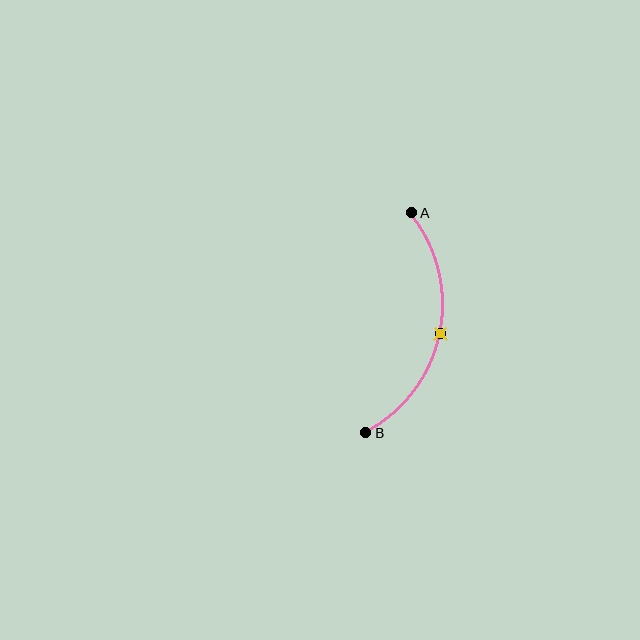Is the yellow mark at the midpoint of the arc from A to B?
Yes. The yellow mark lies on the arc at equal arc-length from both A and B — it is the arc midpoint.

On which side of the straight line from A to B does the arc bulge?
The arc bulges to the right of the straight line connecting A and B.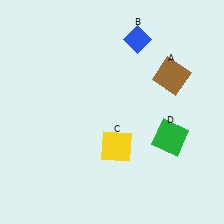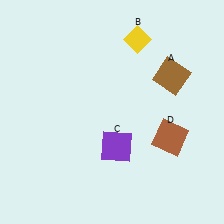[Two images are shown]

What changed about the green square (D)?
In Image 1, D is green. In Image 2, it changed to brown.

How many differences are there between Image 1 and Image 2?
There are 3 differences between the two images.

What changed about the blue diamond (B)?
In Image 1, B is blue. In Image 2, it changed to yellow.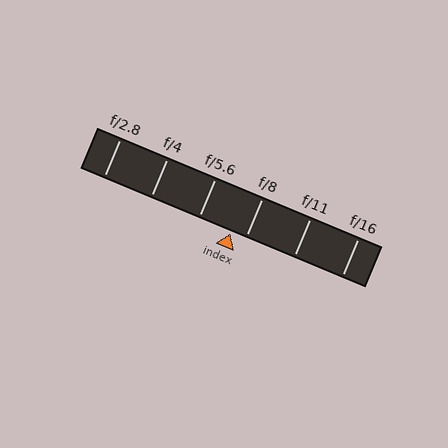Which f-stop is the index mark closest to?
The index mark is closest to f/8.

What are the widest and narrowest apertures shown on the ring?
The widest aperture shown is f/2.8 and the narrowest is f/16.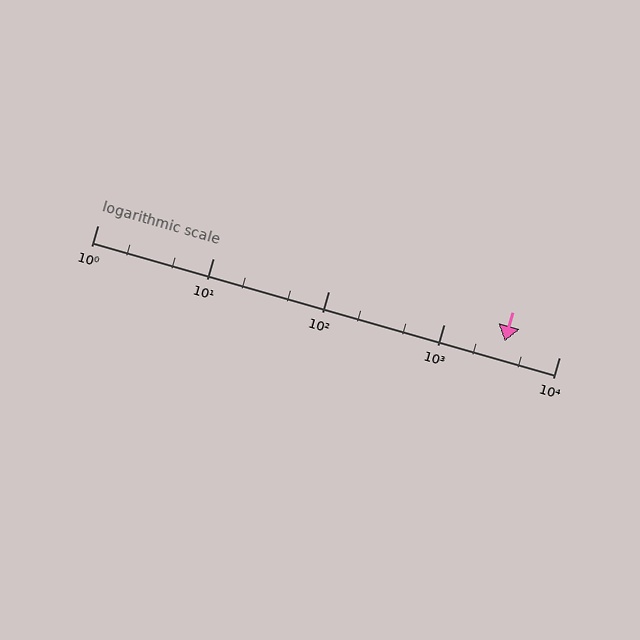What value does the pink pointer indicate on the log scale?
The pointer indicates approximately 3400.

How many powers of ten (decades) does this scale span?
The scale spans 4 decades, from 1 to 10000.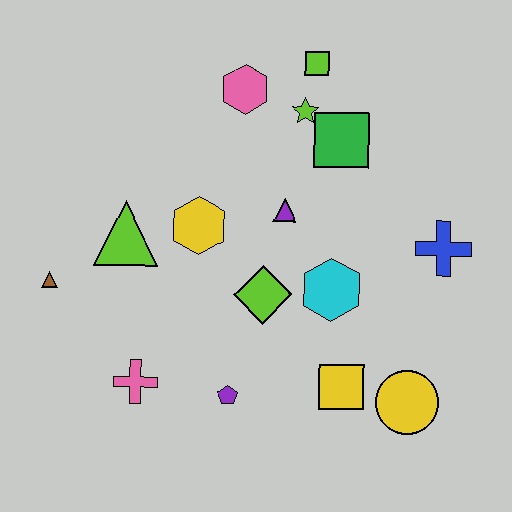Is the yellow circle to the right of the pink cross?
Yes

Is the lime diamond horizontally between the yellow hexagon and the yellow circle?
Yes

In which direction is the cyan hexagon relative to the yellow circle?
The cyan hexagon is above the yellow circle.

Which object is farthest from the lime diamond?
The lime square is farthest from the lime diamond.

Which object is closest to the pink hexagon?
The lime star is closest to the pink hexagon.